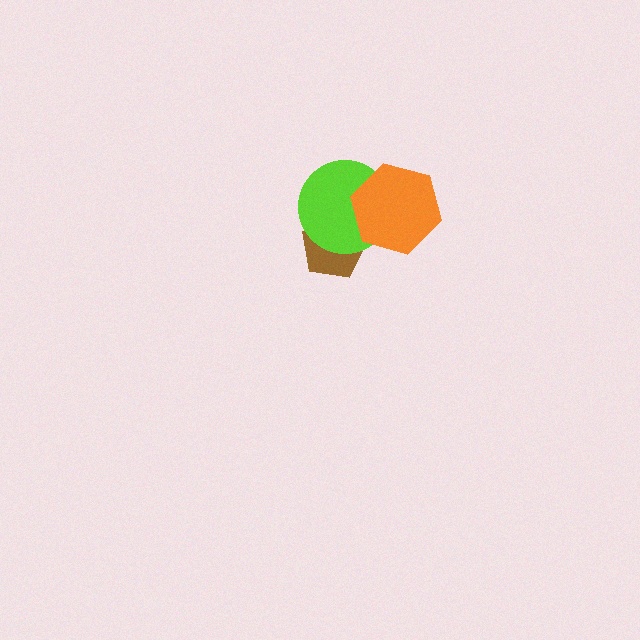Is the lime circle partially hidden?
Yes, it is partially covered by another shape.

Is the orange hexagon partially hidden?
No, no other shape covers it.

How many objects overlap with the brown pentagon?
2 objects overlap with the brown pentagon.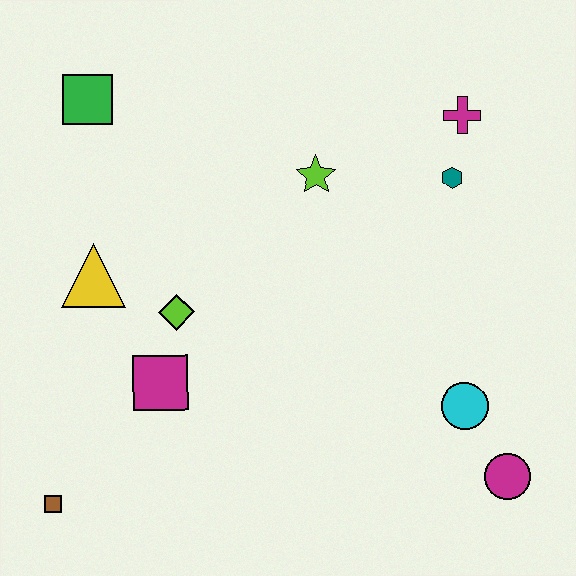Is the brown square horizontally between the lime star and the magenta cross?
No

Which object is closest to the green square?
The yellow triangle is closest to the green square.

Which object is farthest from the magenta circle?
The green square is farthest from the magenta circle.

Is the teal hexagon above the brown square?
Yes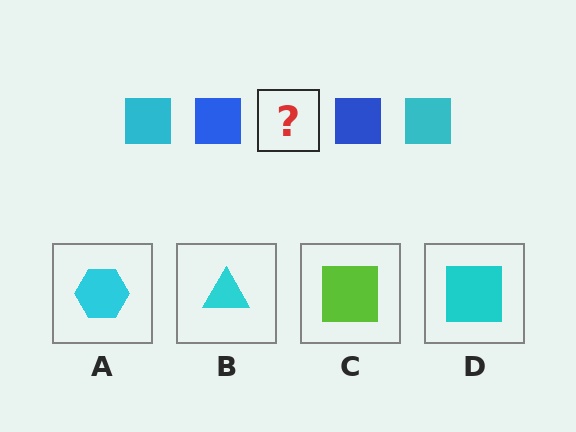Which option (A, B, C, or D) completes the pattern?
D.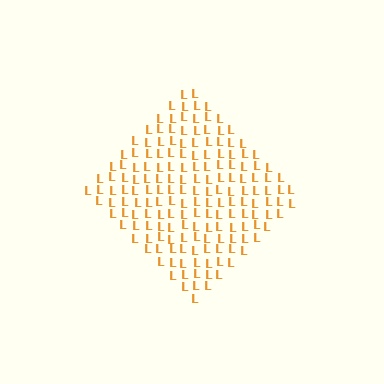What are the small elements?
The small elements are letter L's.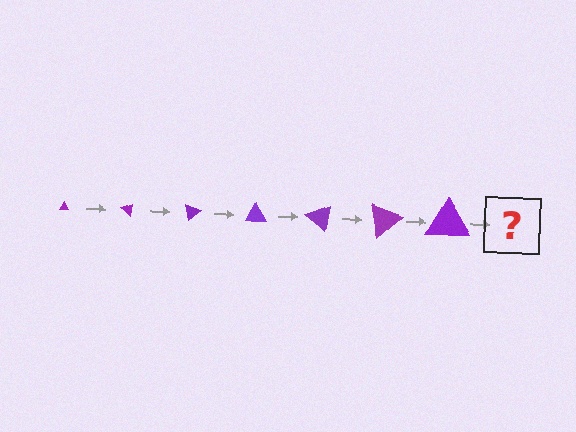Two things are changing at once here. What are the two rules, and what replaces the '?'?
The two rules are that the triangle grows larger each step and it rotates 40 degrees each step. The '?' should be a triangle, larger than the previous one and rotated 280 degrees from the start.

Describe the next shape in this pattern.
It should be a triangle, larger than the previous one and rotated 280 degrees from the start.